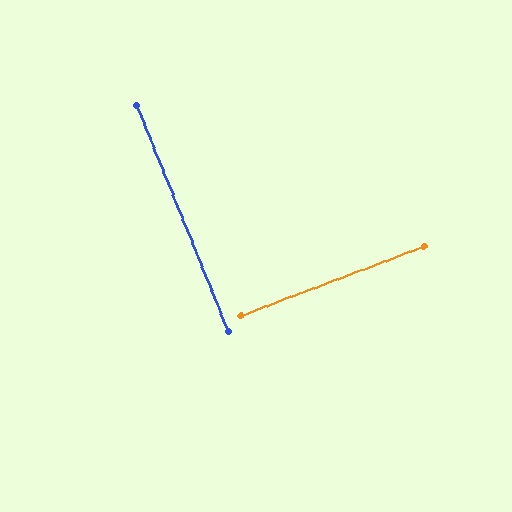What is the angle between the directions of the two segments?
Approximately 89 degrees.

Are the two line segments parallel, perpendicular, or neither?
Perpendicular — they meet at approximately 89°.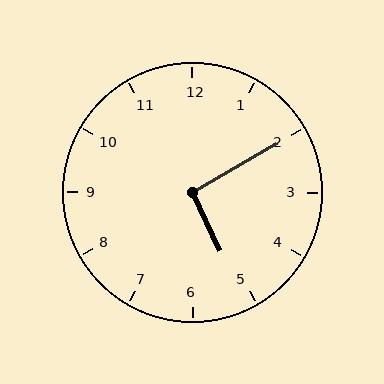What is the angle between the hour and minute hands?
Approximately 95 degrees.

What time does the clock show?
5:10.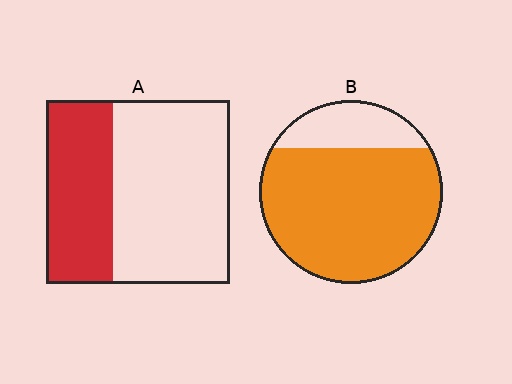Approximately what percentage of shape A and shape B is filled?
A is approximately 35% and B is approximately 80%.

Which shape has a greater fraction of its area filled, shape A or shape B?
Shape B.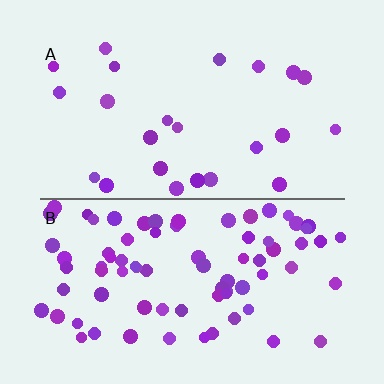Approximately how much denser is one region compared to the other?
Approximately 3.3× — region B over region A.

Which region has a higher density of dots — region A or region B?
B (the bottom).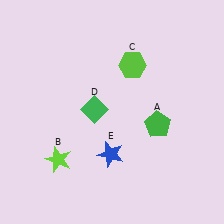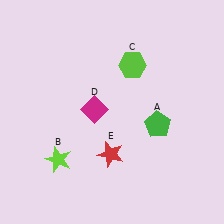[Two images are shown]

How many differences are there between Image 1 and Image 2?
There are 2 differences between the two images.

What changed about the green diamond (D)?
In Image 1, D is green. In Image 2, it changed to magenta.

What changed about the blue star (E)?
In Image 1, E is blue. In Image 2, it changed to red.